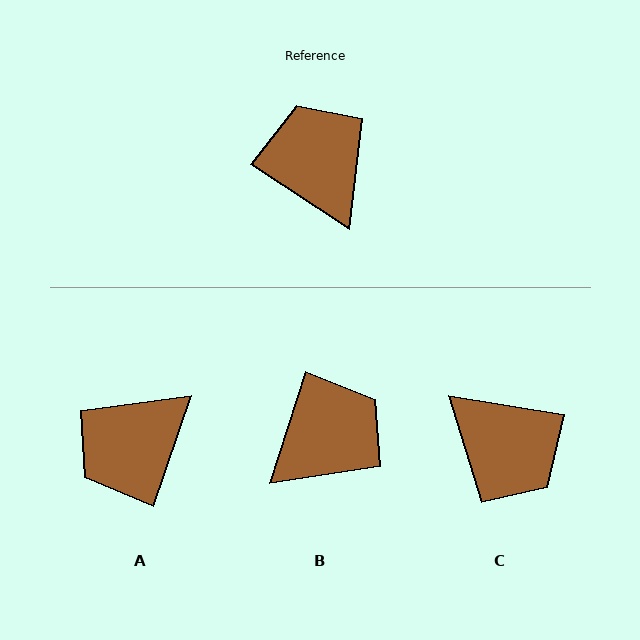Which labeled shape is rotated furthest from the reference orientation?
C, about 156 degrees away.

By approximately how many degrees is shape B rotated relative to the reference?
Approximately 75 degrees clockwise.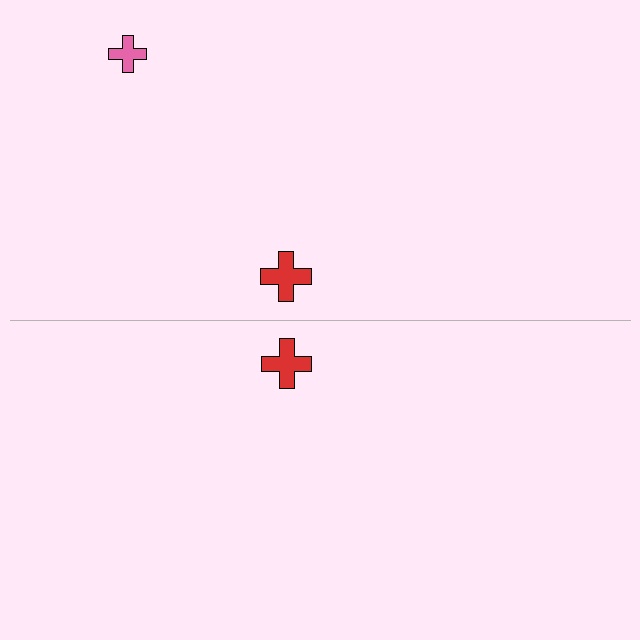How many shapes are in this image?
There are 3 shapes in this image.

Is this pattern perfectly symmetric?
No, the pattern is not perfectly symmetric. A pink cross is missing from the bottom side.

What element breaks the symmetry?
A pink cross is missing from the bottom side.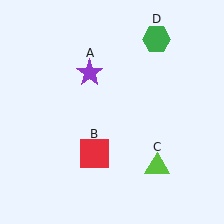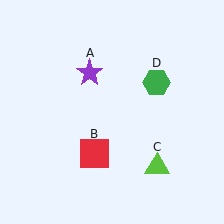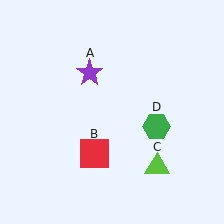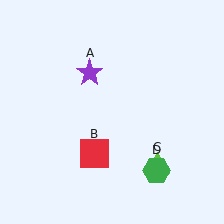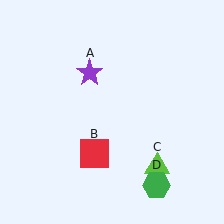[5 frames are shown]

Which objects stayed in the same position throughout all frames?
Purple star (object A) and red square (object B) and lime triangle (object C) remained stationary.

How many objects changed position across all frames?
1 object changed position: green hexagon (object D).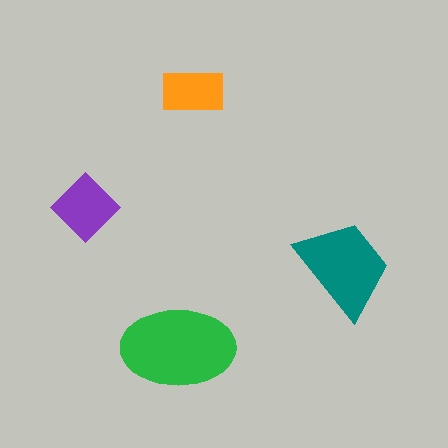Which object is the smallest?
The orange rectangle.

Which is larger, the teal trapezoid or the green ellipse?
The green ellipse.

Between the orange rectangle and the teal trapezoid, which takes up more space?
The teal trapezoid.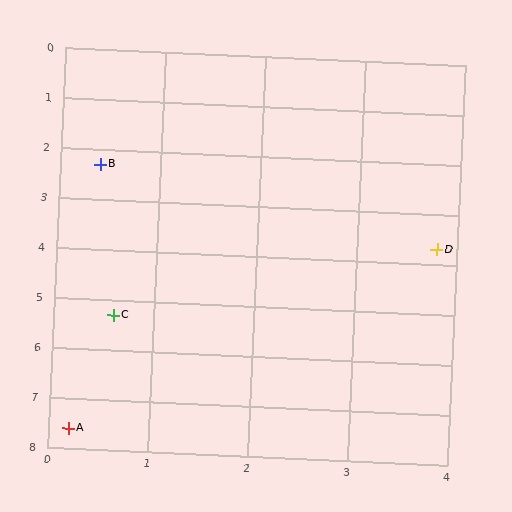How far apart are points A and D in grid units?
Points A and D are about 5.3 grid units apart.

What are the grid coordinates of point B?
Point B is at approximately (0.4, 2.3).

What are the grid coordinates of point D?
Point D is at approximately (3.8, 3.7).